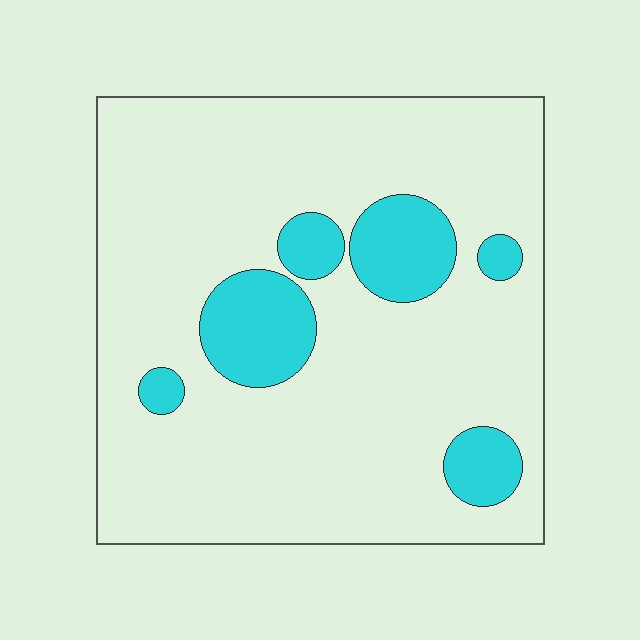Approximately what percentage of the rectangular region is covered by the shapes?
Approximately 15%.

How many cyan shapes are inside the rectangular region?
6.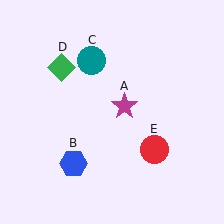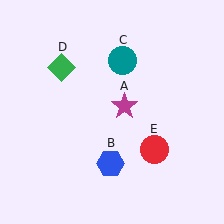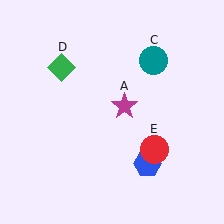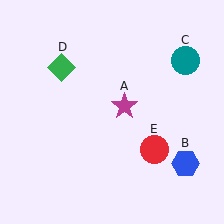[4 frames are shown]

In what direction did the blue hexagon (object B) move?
The blue hexagon (object B) moved right.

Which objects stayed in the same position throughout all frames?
Magenta star (object A) and green diamond (object D) and red circle (object E) remained stationary.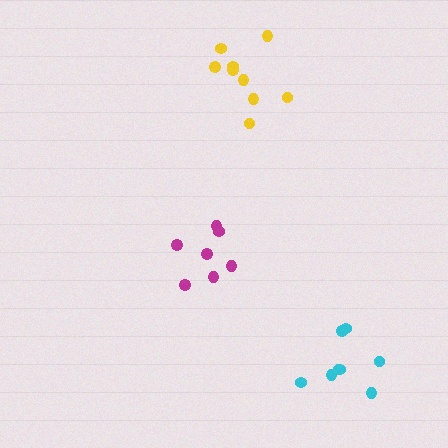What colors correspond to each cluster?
The clusters are colored: magenta, yellow, cyan.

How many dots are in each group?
Group 1: 7 dots, Group 2: 9 dots, Group 3: 8 dots (24 total).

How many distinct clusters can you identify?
There are 3 distinct clusters.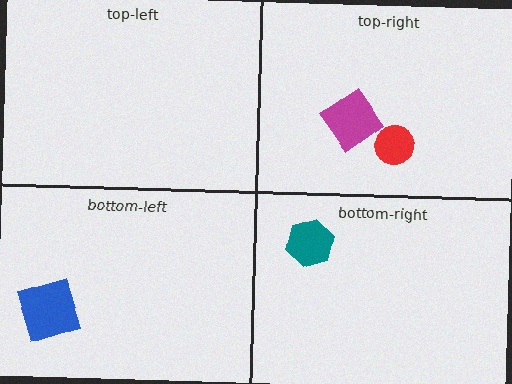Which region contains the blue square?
The bottom-left region.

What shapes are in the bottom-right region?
The teal hexagon.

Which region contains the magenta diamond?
The top-right region.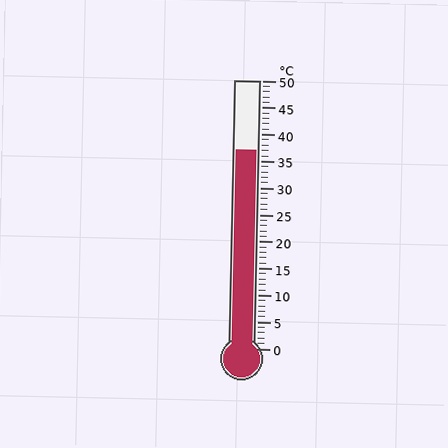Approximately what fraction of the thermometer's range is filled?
The thermometer is filled to approximately 75% of its range.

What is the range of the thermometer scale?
The thermometer scale ranges from 0°C to 50°C.